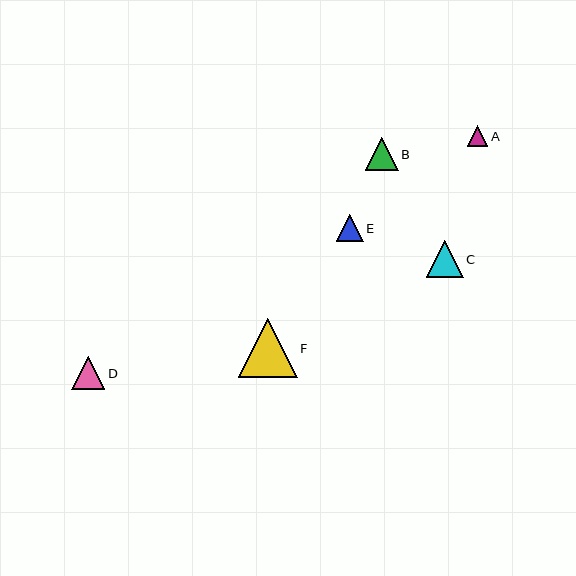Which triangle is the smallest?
Triangle A is the smallest with a size of approximately 21 pixels.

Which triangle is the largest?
Triangle F is the largest with a size of approximately 59 pixels.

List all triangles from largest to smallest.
From largest to smallest: F, C, D, B, E, A.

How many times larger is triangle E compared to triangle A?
Triangle E is approximately 1.3 times the size of triangle A.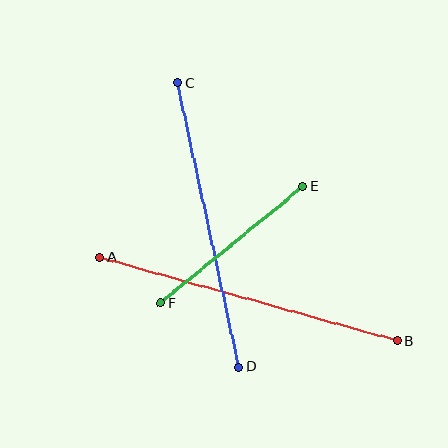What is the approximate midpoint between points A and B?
The midpoint is at approximately (248, 299) pixels.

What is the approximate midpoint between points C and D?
The midpoint is at approximately (208, 225) pixels.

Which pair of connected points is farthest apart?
Points A and B are farthest apart.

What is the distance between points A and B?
The distance is approximately 309 pixels.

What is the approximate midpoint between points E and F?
The midpoint is at approximately (232, 245) pixels.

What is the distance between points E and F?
The distance is approximately 184 pixels.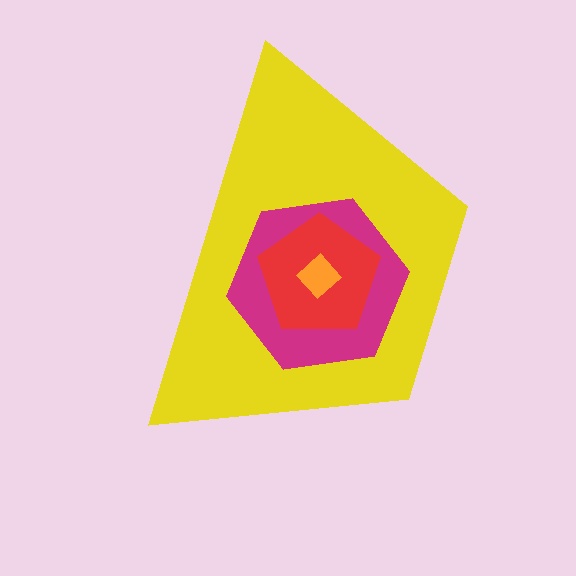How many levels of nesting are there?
4.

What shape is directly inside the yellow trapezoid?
The magenta hexagon.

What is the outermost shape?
The yellow trapezoid.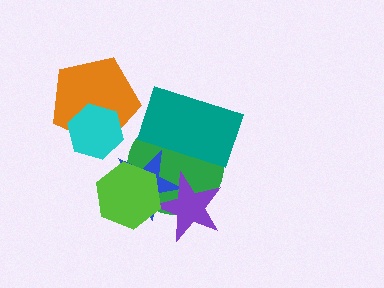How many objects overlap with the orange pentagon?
1 object overlaps with the orange pentagon.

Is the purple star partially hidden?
Yes, it is partially covered by another shape.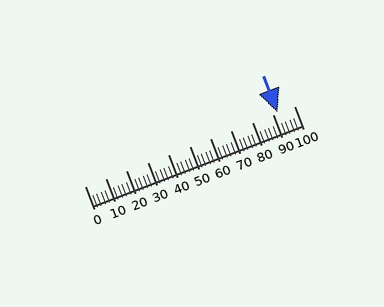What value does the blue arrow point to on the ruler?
The blue arrow points to approximately 92.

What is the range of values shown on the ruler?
The ruler shows values from 0 to 100.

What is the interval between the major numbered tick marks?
The major tick marks are spaced 10 units apart.